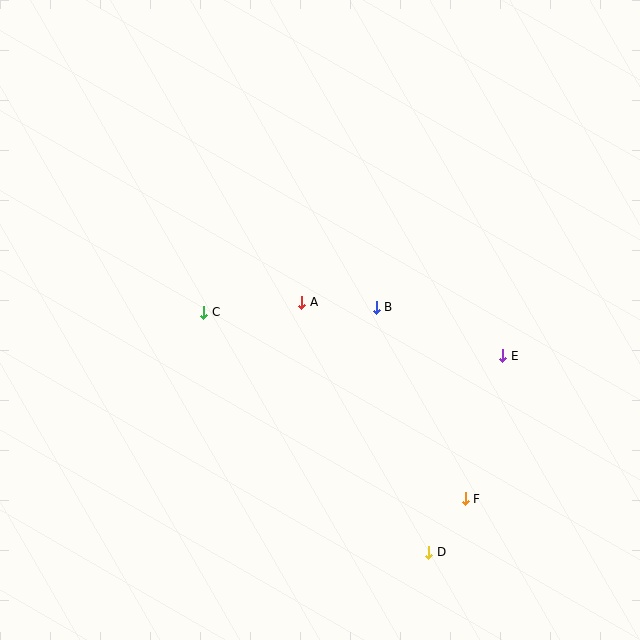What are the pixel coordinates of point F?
Point F is at (465, 499).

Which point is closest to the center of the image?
Point A at (302, 302) is closest to the center.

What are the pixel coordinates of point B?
Point B is at (376, 307).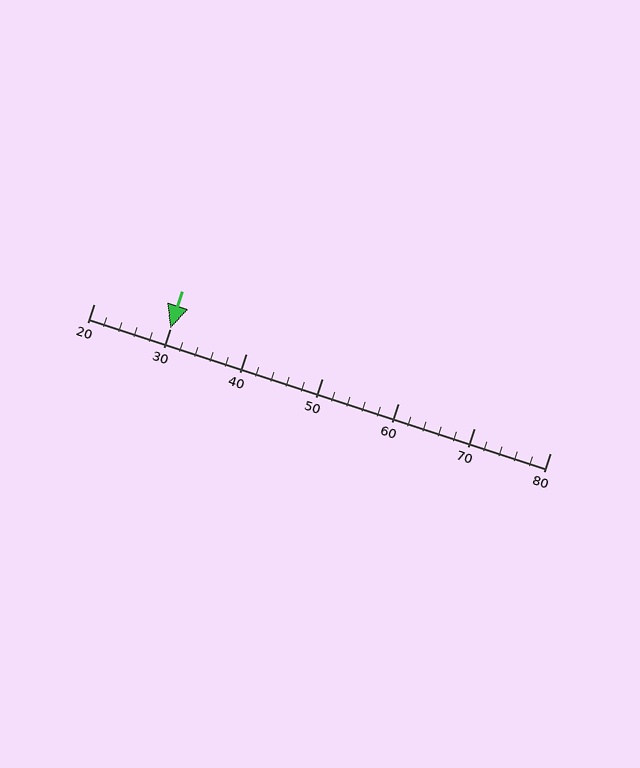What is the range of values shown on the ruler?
The ruler shows values from 20 to 80.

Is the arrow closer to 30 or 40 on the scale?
The arrow is closer to 30.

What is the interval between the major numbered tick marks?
The major tick marks are spaced 10 units apart.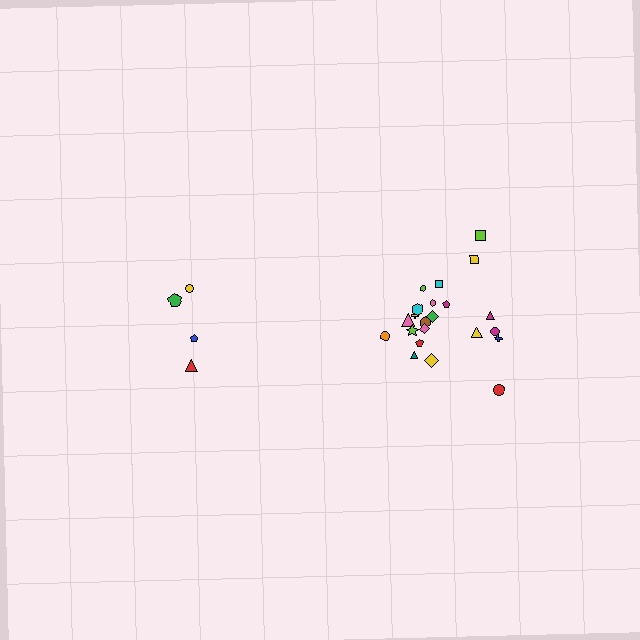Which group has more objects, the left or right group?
The right group.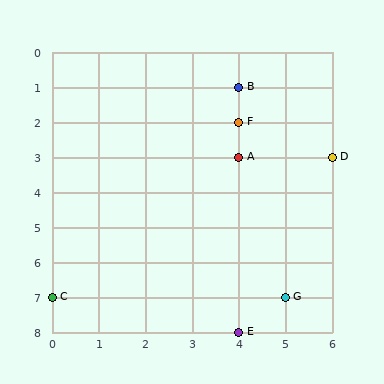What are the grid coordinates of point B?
Point B is at grid coordinates (4, 1).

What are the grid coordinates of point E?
Point E is at grid coordinates (4, 8).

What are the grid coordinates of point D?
Point D is at grid coordinates (6, 3).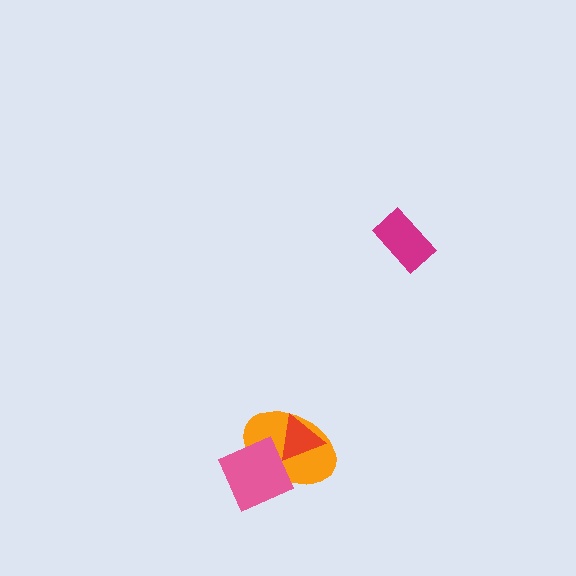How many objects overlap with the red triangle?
2 objects overlap with the red triangle.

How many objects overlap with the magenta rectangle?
0 objects overlap with the magenta rectangle.